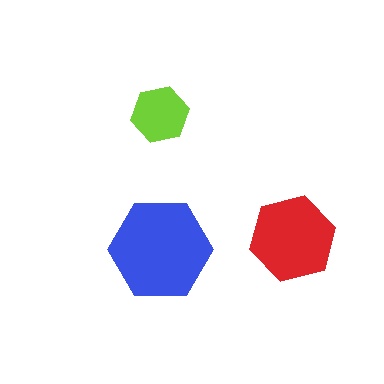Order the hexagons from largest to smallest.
the blue one, the red one, the lime one.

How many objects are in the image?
There are 3 objects in the image.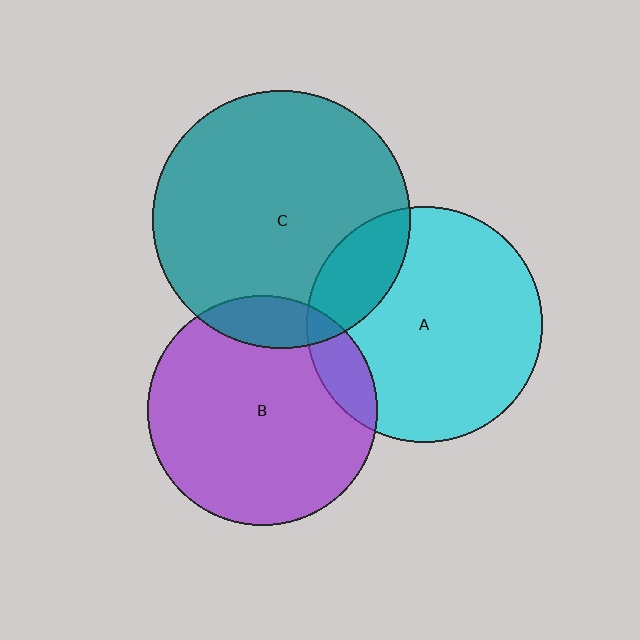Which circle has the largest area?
Circle C (teal).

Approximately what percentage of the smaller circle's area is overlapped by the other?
Approximately 10%.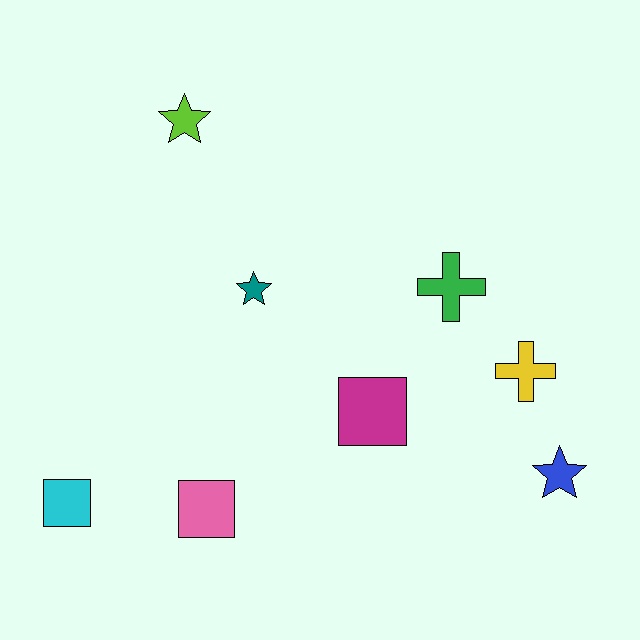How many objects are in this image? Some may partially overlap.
There are 8 objects.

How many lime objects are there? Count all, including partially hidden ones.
There is 1 lime object.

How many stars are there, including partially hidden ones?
There are 3 stars.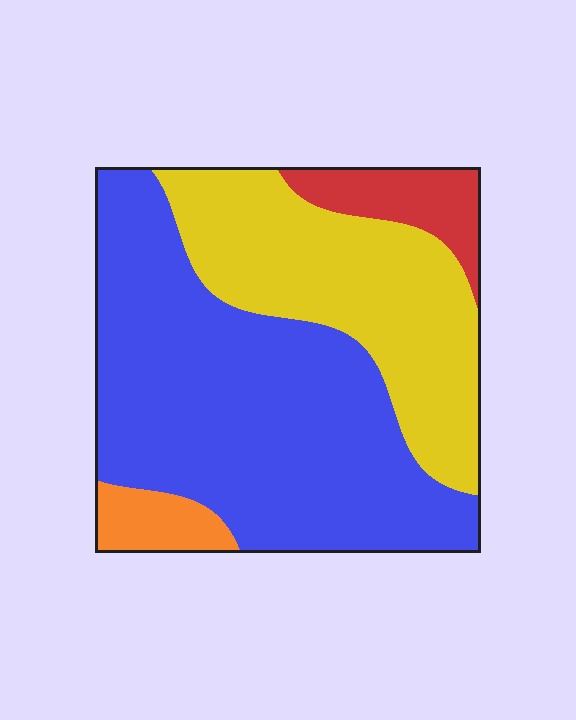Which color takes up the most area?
Blue, at roughly 55%.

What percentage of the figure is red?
Red covers roughly 10% of the figure.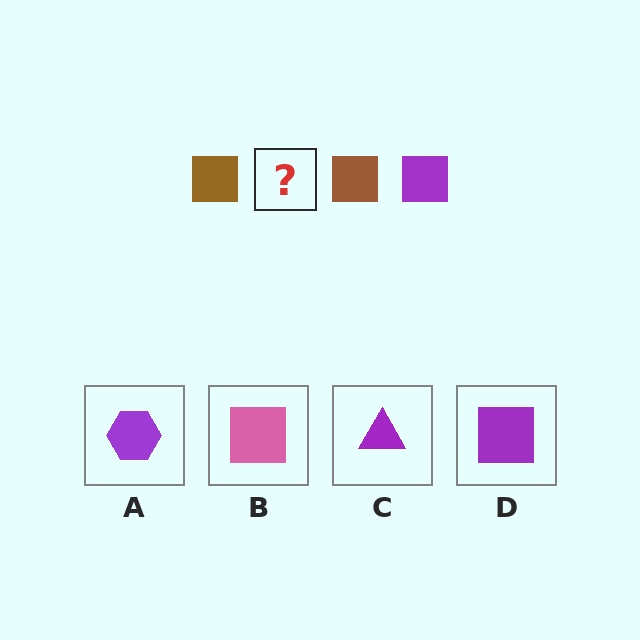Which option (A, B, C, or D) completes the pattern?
D.